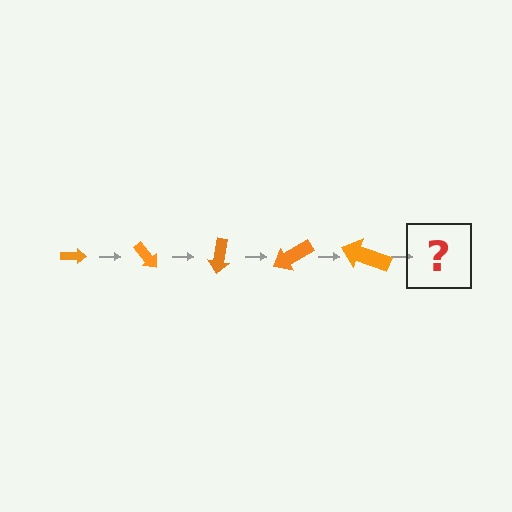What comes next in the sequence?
The next element should be an arrow, larger than the previous one and rotated 250 degrees from the start.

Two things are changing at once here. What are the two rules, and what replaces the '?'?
The two rules are that the arrow grows larger each step and it rotates 50 degrees each step. The '?' should be an arrow, larger than the previous one and rotated 250 degrees from the start.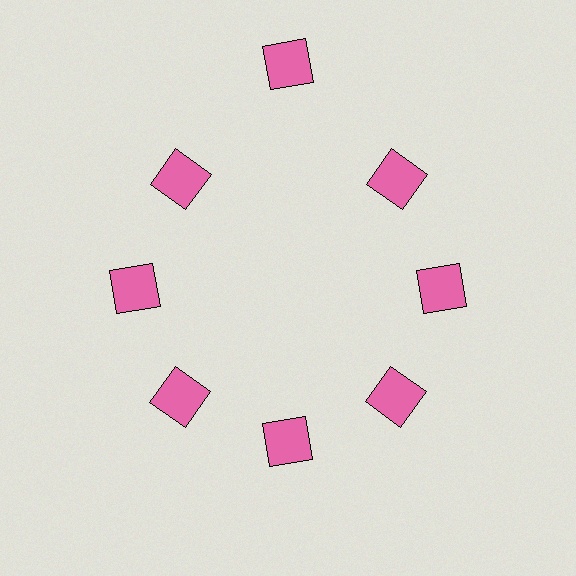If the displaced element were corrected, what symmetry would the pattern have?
It would have 8-fold rotational symmetry — the pattern would map onto itself every 45 degrees.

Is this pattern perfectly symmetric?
No. The 8 pink squares are arranged in a ring, but one element near the 12 o'clock position is pushed outward from the center, breaking the 8-fold rotational symmetry.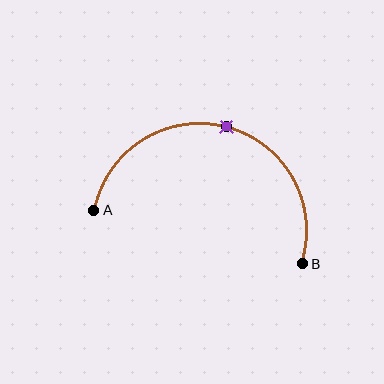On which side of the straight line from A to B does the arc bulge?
The arc bulges above the straight line connecting A and B.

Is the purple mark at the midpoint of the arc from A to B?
Yes. The purple mark lies on the arc at equal arc-length from both A and B — it is the arc midpoint.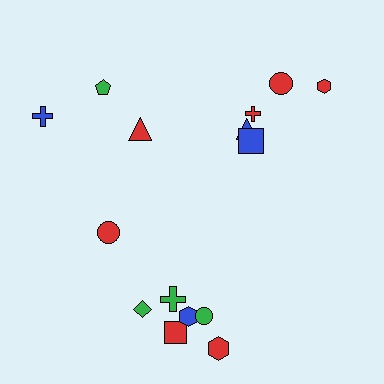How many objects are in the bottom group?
There are 7 objects.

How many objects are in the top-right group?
There are 5 objects.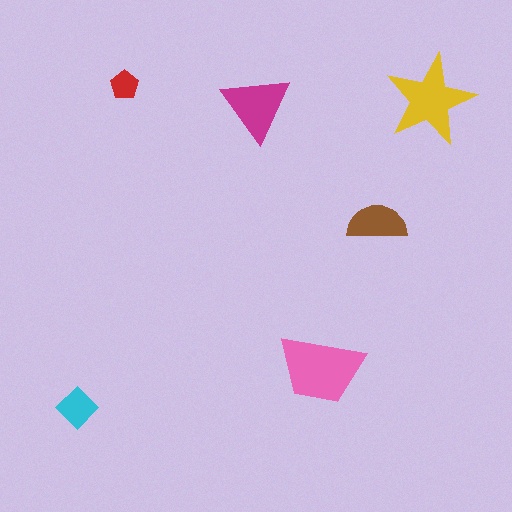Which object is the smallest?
The red pentagon.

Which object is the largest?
The pink trapezoid.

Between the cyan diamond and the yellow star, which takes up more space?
The yellow star.